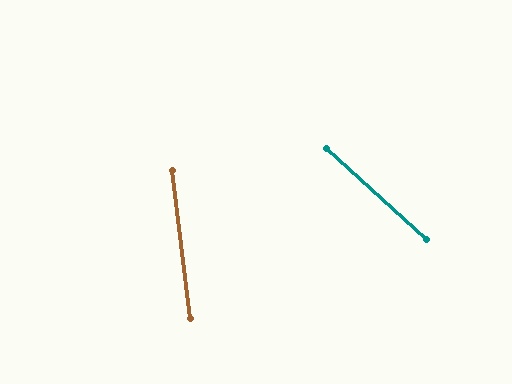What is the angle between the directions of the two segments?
Approximately 41 degrees.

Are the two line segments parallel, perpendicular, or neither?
Neither parallel nor perpendicular — they differ by about 41°.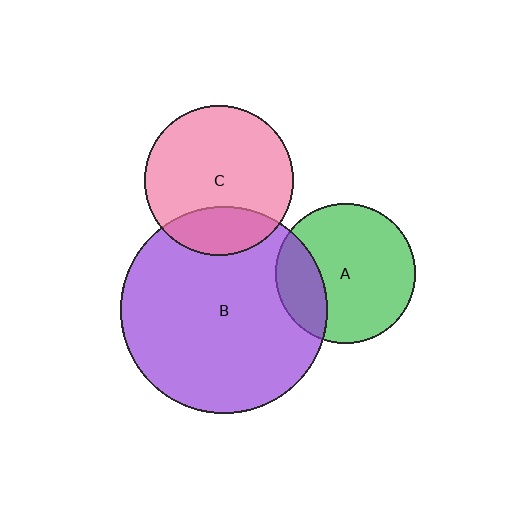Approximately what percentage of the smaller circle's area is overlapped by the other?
Approximately 25%.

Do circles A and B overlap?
Yes.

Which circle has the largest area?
Circle B (purple).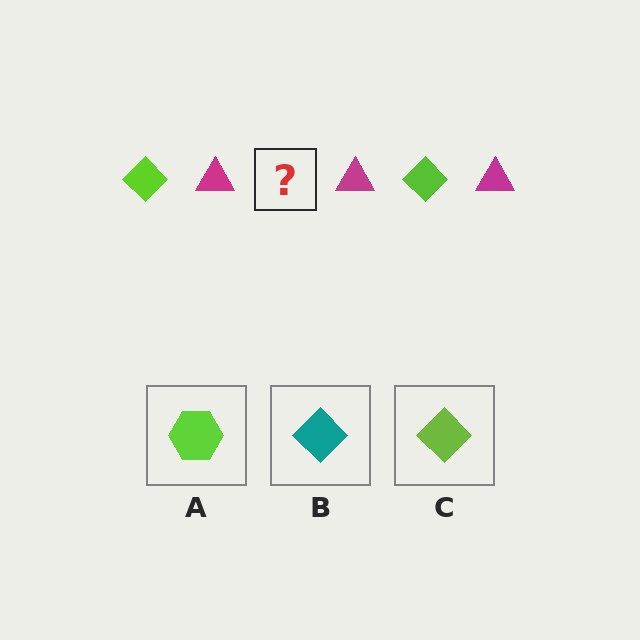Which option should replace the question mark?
Option C.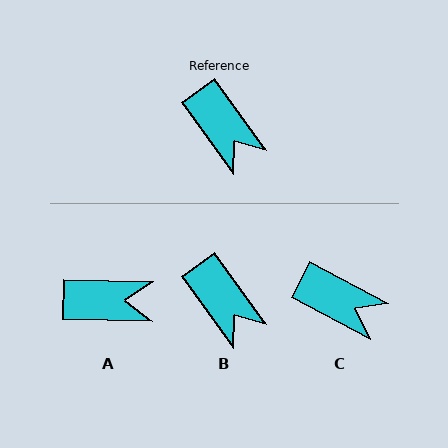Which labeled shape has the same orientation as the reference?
B.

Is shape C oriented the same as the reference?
No, it is off by about 26 degrees.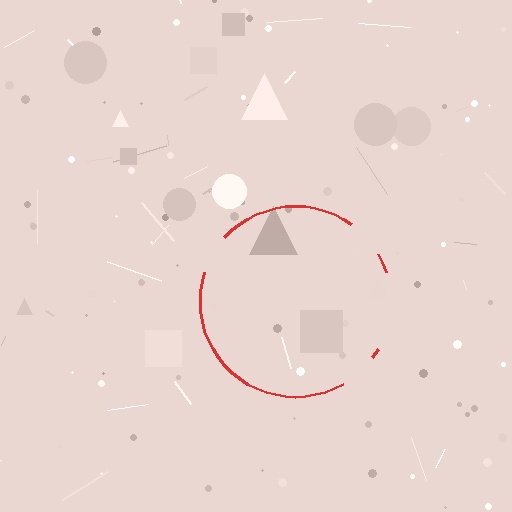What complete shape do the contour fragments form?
The contour fragments form a circle.